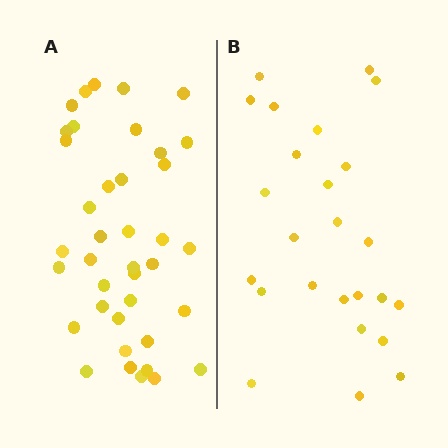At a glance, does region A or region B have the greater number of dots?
Region A (the left region) has more dots.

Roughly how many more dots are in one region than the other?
Region A has approximately 15 more dots than region B.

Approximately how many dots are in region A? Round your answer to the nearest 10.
About 40 dots. (The exact count is 39, which rounds to 40.)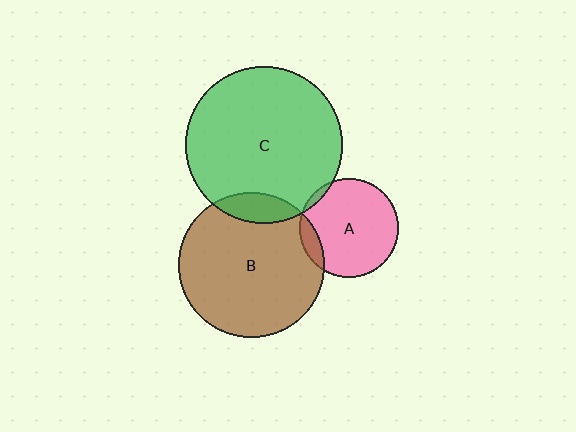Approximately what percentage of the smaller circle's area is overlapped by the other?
Approximately 10%.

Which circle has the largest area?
Circle C (green).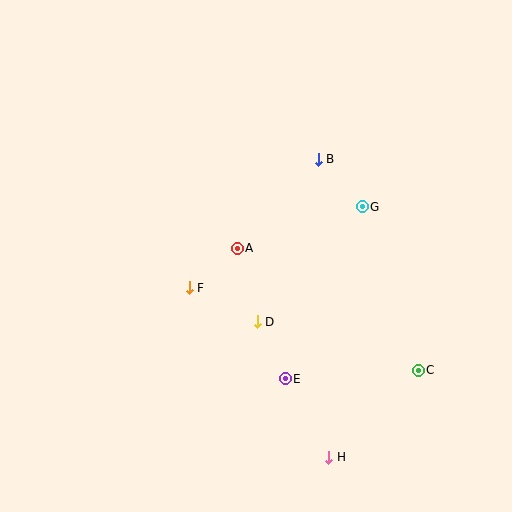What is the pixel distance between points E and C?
The distance between E and C is 133 pixels.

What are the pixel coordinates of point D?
Point D is at (257, 322).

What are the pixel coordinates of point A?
Point A is at (237, 248).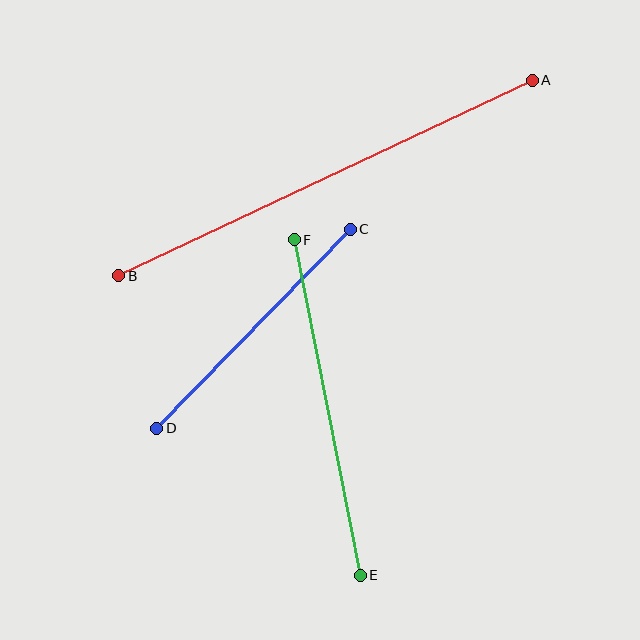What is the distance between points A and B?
The distance is approximately 457 pixels.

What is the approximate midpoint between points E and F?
The midpoint is at approximately (327, 407) pixels.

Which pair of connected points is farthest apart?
Points A and B are farthest apart.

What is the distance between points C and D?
The distance is approximately 277 pixels.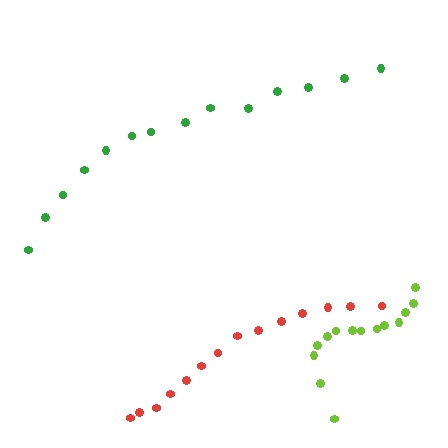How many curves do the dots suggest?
There are 3 distinct paths.